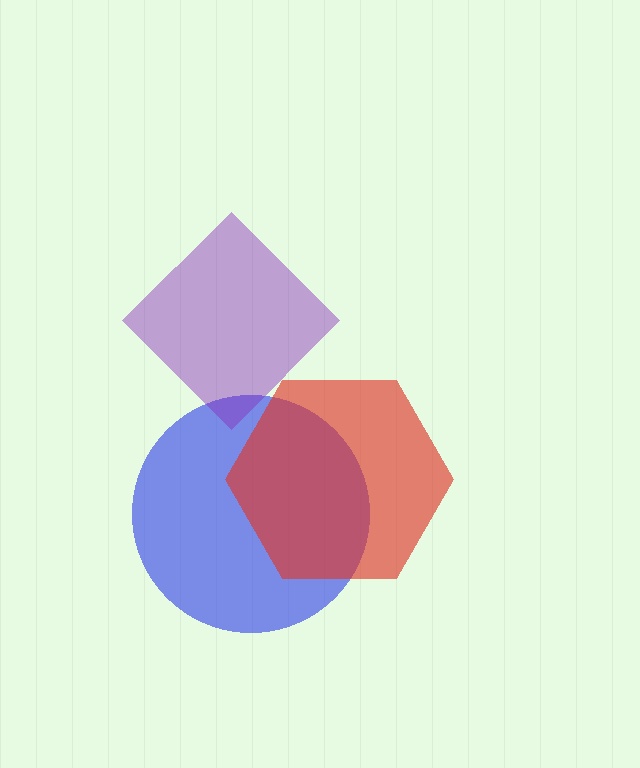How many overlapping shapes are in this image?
There are 3 overlapping shapes in the image.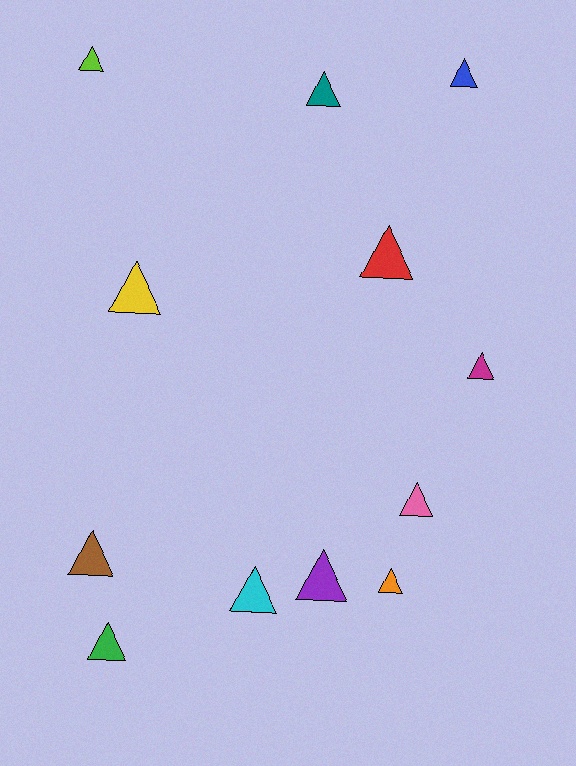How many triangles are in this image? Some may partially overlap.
There are 12 triangles.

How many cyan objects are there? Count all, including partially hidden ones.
There is 1 cyan object.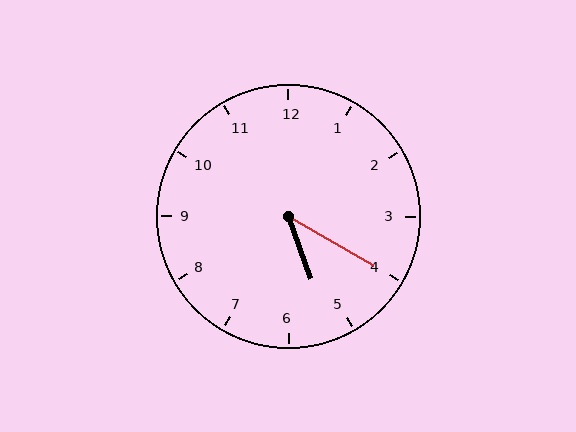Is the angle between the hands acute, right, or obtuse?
It is acute.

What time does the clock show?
5:20.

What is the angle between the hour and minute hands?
Approximately 40 degrees.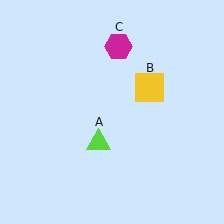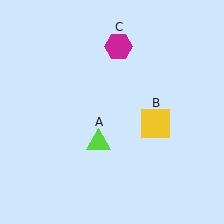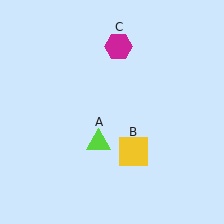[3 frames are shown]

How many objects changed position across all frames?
1 object changed position: yellow square (object B).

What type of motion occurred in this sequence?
The yellow square (object B) rotated clockwise around the center of the scene.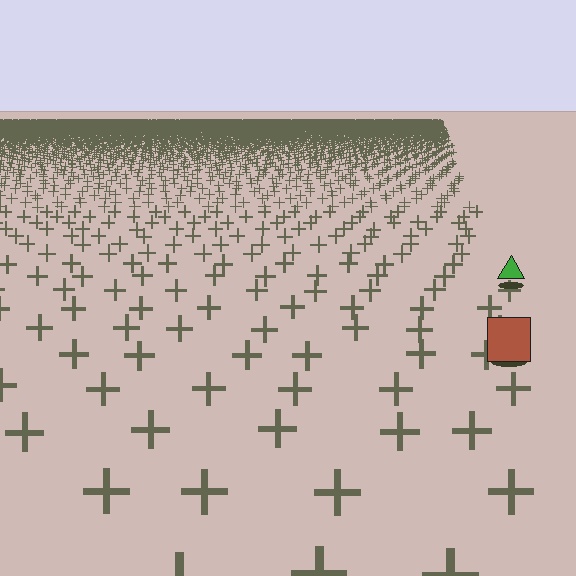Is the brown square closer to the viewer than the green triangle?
Yes. The brown square is closer — you can tell from the texture gradient: the ground texture is coarser near it.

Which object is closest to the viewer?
The brown square is closest. The texture marks near it are larger and more spread out.